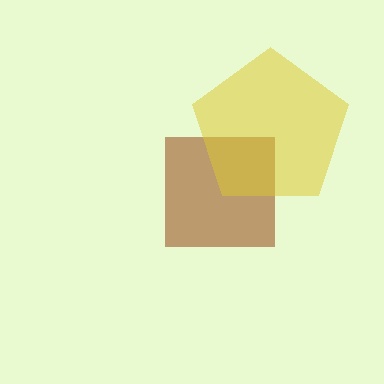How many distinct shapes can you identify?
There are 2 distinct shapes: a brown square, a yellow pentagon.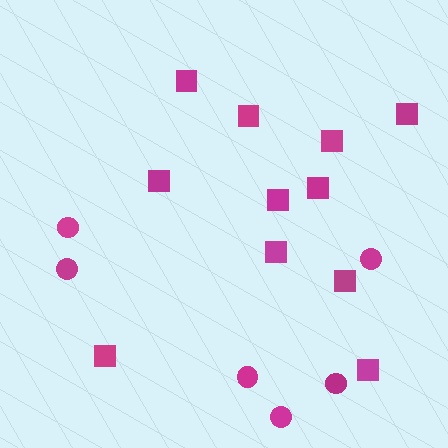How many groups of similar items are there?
There are 2 groups: one group of squares (11) and one group of circles (6).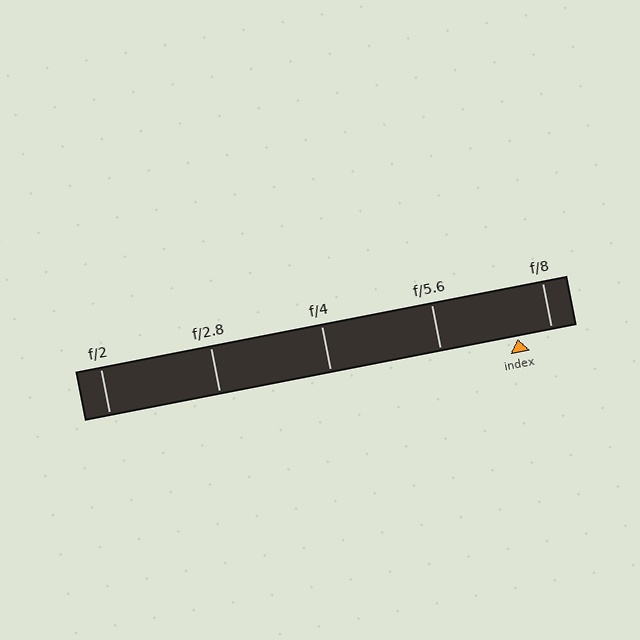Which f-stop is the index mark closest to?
The index mark is closest to f/8.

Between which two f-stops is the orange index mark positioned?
The index mark is between f/5.6 and f/8.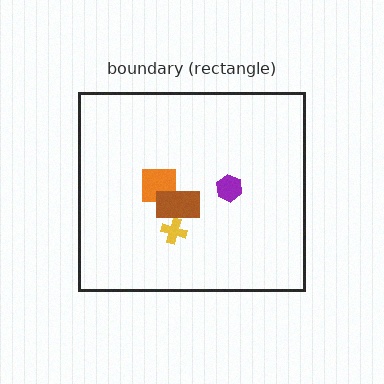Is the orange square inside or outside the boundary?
Inside.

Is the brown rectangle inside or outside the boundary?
Inside.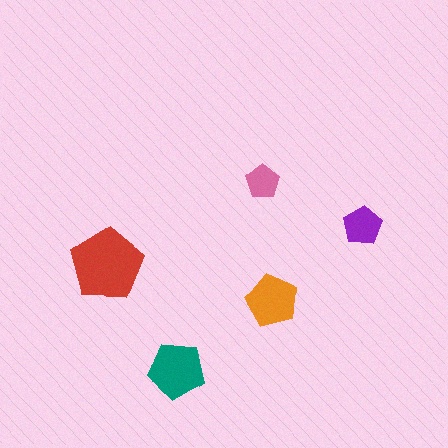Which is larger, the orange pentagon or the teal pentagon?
The teal one.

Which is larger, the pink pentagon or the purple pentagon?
The purple one.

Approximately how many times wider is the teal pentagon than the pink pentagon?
About 1.5 times wider.